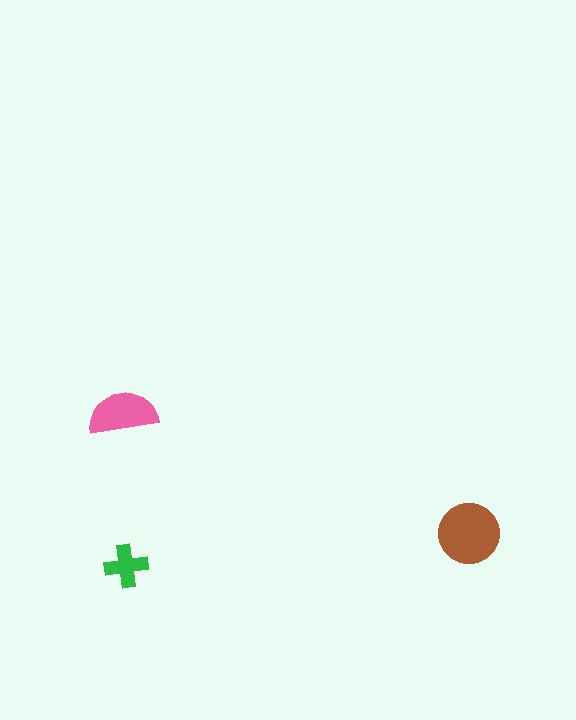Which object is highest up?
The pink semicircle is topmost.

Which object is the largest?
The brown circle.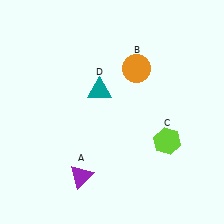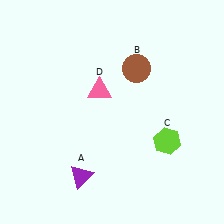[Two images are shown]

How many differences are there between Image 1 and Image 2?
There are 2 differences between the two images.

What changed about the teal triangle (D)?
In Image 1, D is teal. In Image 2, it changed to pink.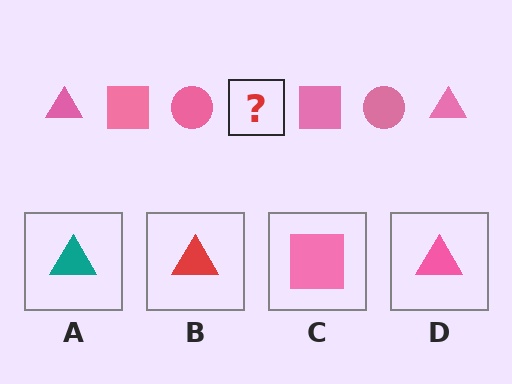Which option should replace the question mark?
Option D.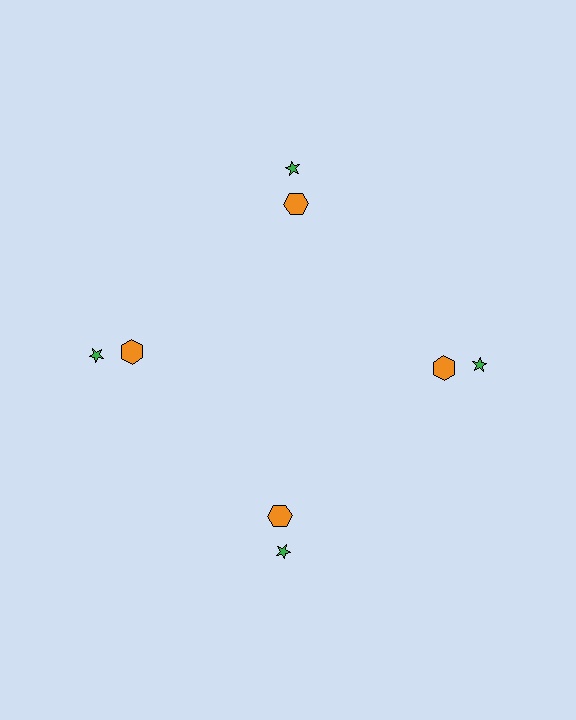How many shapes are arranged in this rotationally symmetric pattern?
There are 8 shapes, arranged in 4 groups of 2.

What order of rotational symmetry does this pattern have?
This pattern has 4-fold rotational symmetry.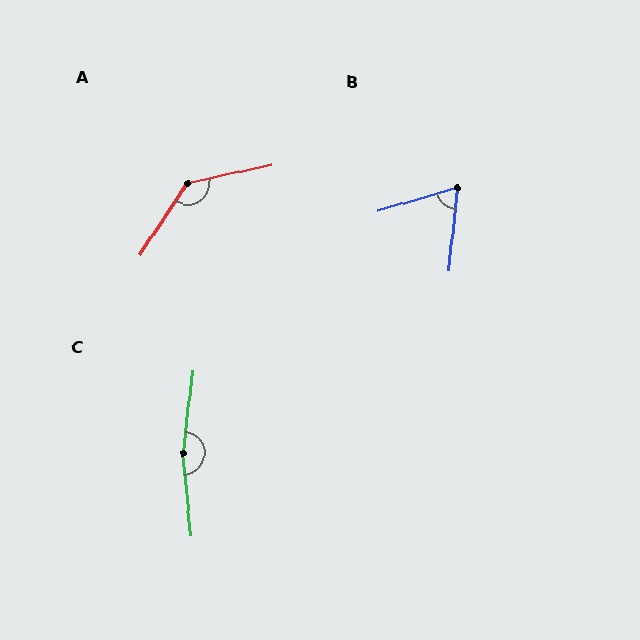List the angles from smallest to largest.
B (68°), A (136°), C (167°).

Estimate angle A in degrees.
Approximately 136 degrees.